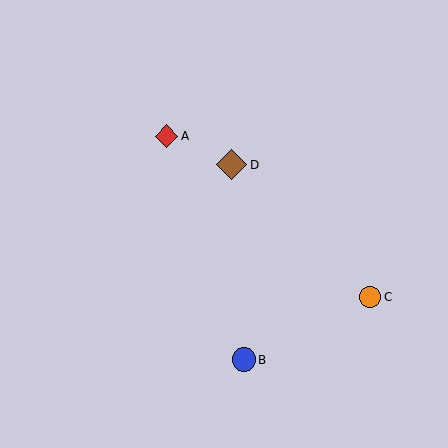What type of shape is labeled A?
Shape A is a red diamond.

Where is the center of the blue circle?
The center of the blue circle is at (244, 360).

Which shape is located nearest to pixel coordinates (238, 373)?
The blue circle (labeled B) at (244, 360) is nearest to that location.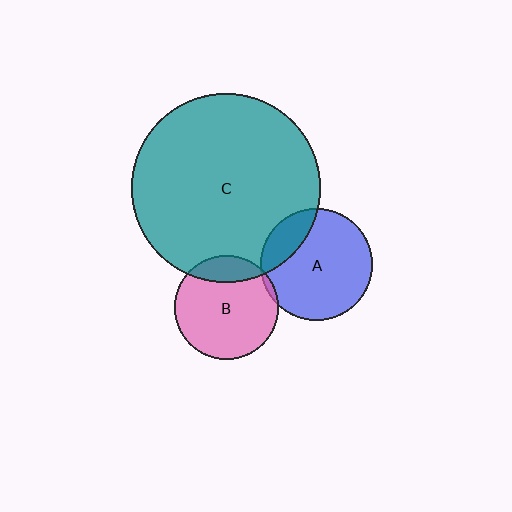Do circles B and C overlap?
Yes.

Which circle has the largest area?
Circle C (teal).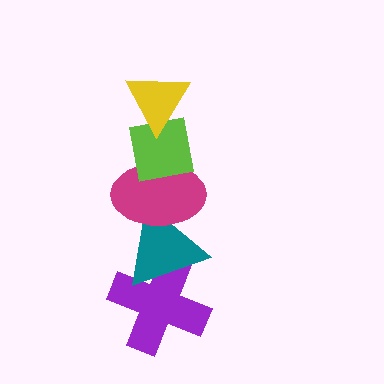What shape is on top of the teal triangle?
The magenta ellipse is on top of the teal triangle.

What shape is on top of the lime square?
The yellow triangle is on top of the lime square.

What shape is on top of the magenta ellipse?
The lime square is on top of the magenta ellipse.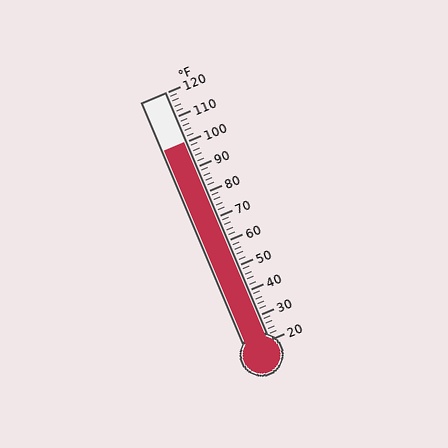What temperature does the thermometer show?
The thermometer shows approximately 100°F.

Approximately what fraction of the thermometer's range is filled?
The thermometer is filled to approximately 80% of its range.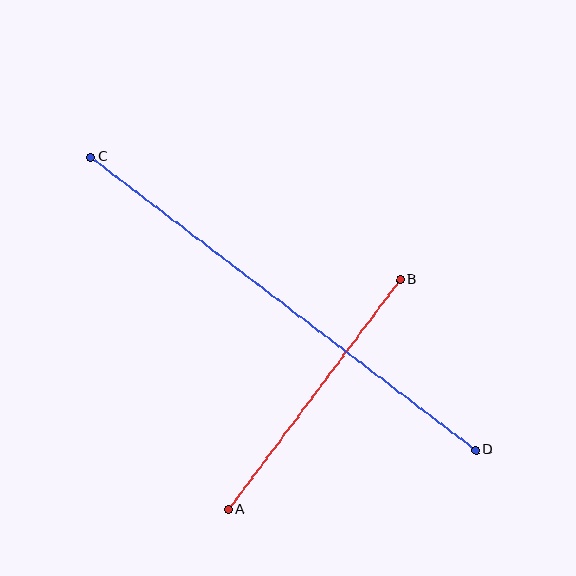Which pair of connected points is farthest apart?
Points C and D are farthest apart.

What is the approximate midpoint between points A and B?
The midpoint is at approximately (314, 395) pixels.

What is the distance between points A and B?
The distance is approximately 287 pixels.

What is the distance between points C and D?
The distance is approximately 484 pixels.